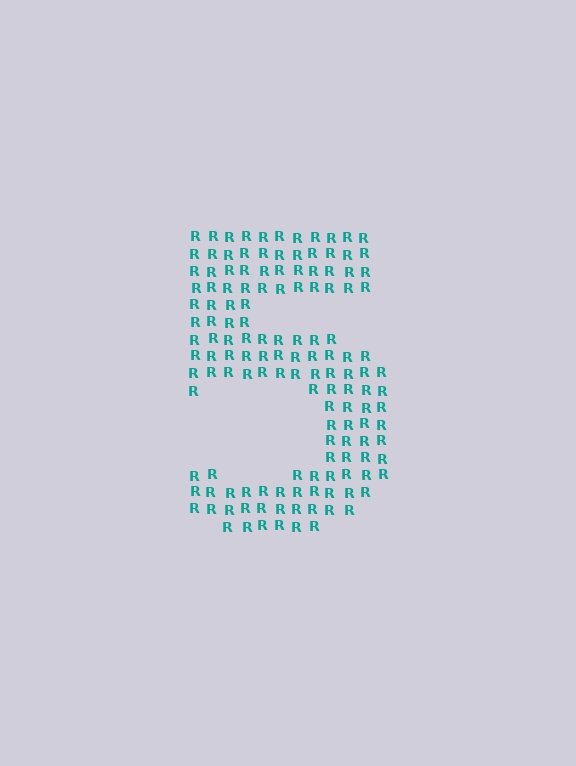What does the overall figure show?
The overall figure shows the digit 5.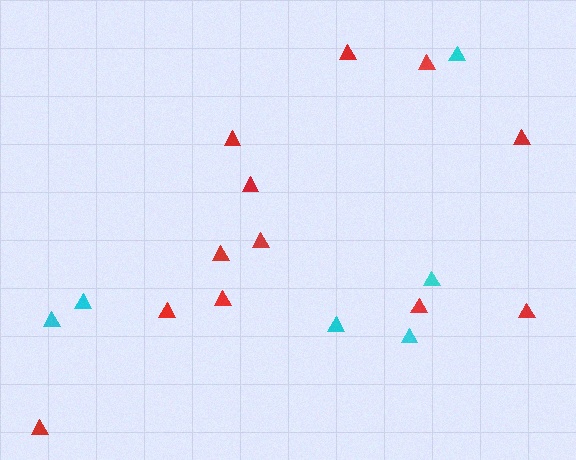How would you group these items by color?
There are 2 groups: one group of red triangles (12) and one group of cyan triangles (6).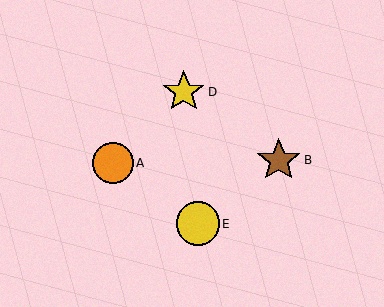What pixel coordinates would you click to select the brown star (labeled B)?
Click at (279, 160) to select the brown star B.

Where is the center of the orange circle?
The center of the orange circle is at (113, 163).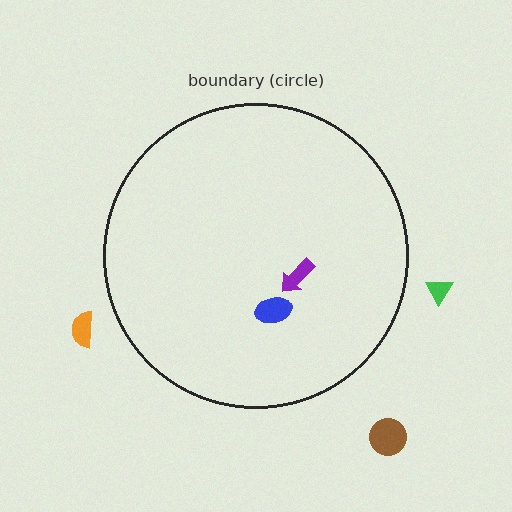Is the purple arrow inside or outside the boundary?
Inside.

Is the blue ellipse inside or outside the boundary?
Inside.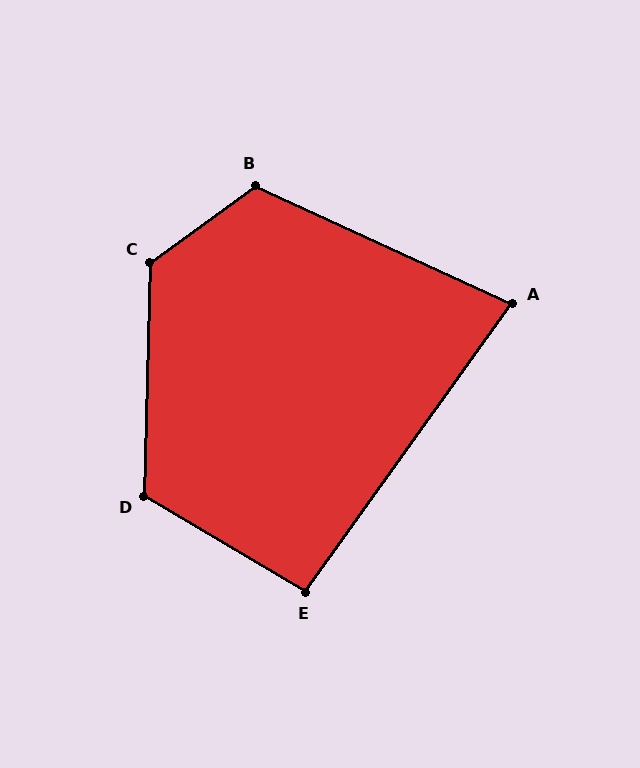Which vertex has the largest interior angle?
C, at approximately 128 degrees.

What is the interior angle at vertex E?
Approximately 95 degrees (approximately right).